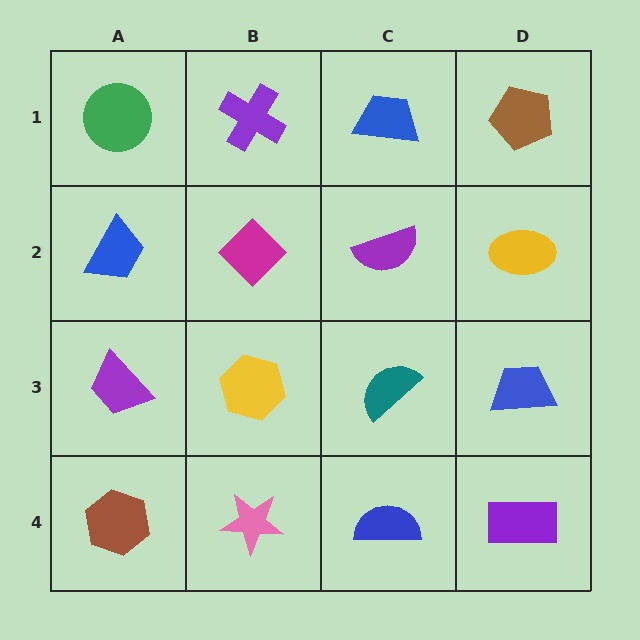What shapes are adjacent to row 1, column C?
A purple semicircle (row 2, column C), a purple cross (row 1, column B), a brown pentagon (row 1, column D).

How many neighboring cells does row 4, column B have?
3.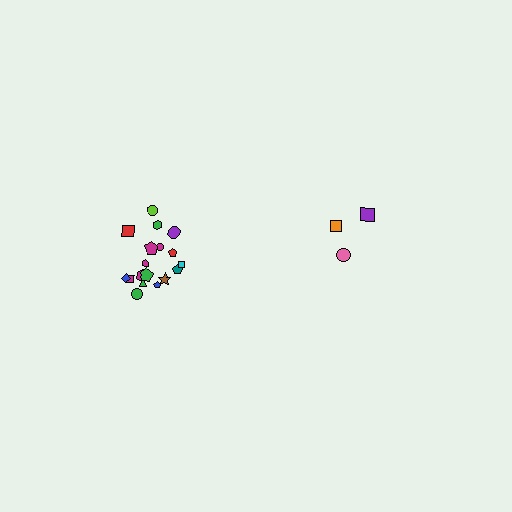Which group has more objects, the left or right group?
The left group.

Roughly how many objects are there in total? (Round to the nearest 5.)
Roughly 20 objects in total.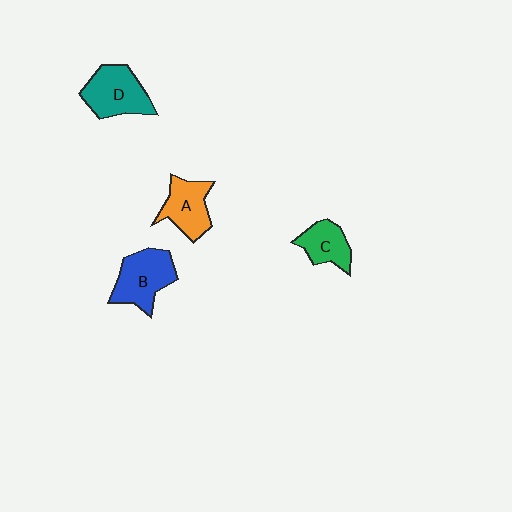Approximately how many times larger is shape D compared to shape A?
Approximately 1.2 times.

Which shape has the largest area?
Shape D (teal).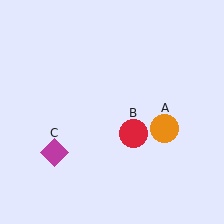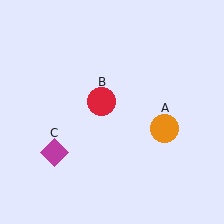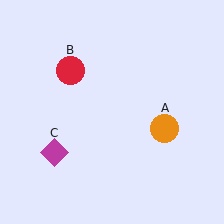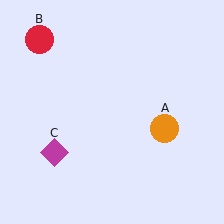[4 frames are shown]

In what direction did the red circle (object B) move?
The red circle (object B) moved up and to the left.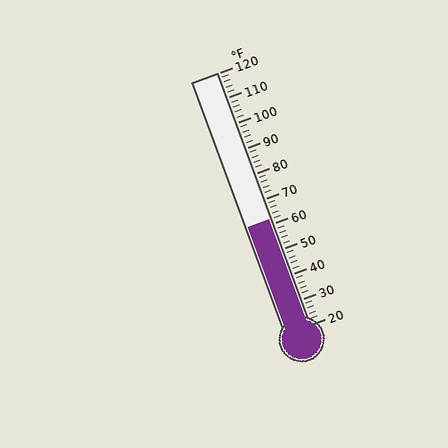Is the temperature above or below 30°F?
The temperature is above 30°F.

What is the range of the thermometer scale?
The thermometer scale ranges from 20°F to 120°F.